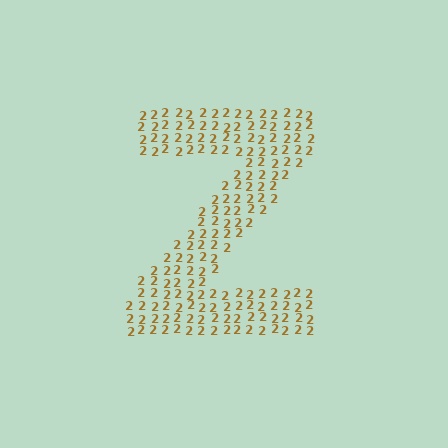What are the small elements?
The small elements are digit 2's.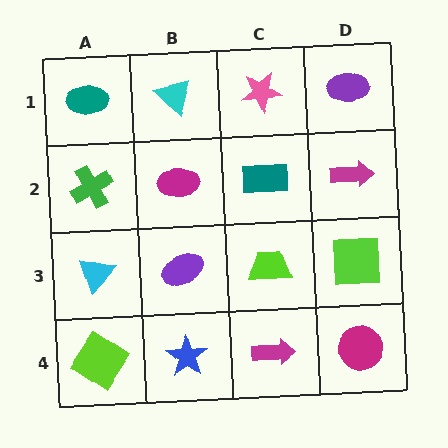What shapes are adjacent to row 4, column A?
A cyan triangle (row 3, column A), a blue star (row 4, column B).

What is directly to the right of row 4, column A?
A blue star.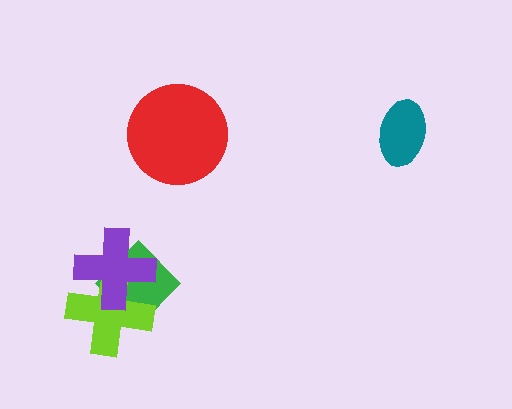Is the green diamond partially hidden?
Yes, it is partially covered by another shape.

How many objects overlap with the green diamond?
2 objects overlap with the green diamond.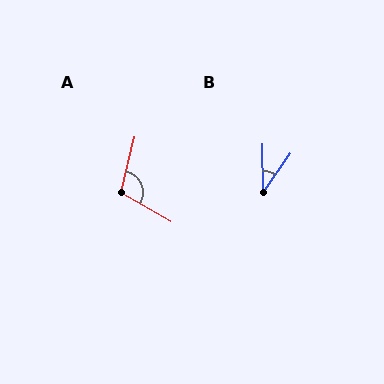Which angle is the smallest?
B, at approximately 35 degrees.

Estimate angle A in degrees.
Approximately 106 degrees.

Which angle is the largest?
A, at approximately 106 degrees.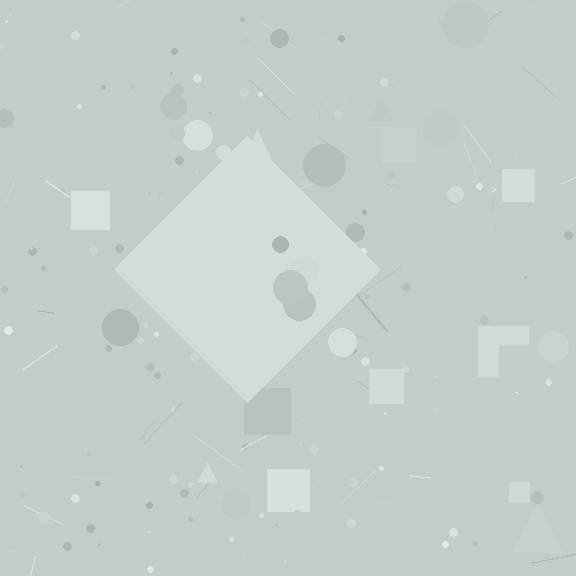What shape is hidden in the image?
A diamond is hidden in the image.